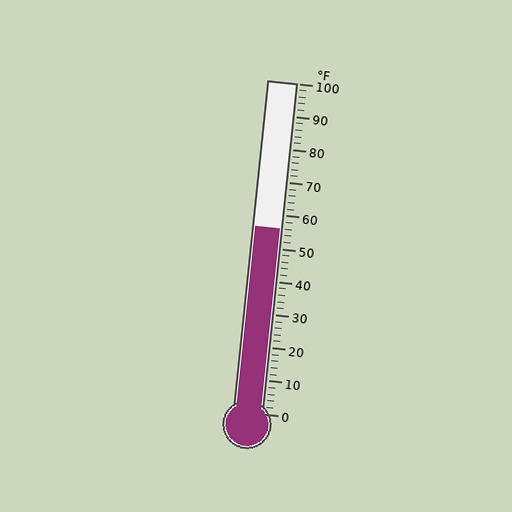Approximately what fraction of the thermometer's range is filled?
The thermometer is filled to approximately 55% of its range.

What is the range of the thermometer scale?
The thermometer scale ranges from 0°F to 100°F.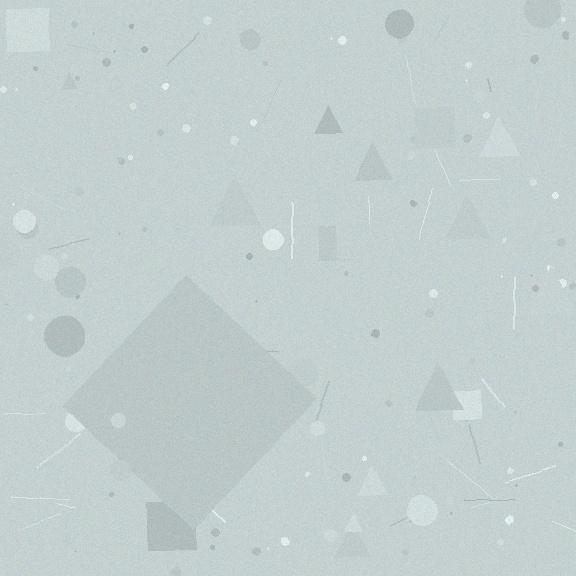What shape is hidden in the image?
A diamond is hidden in the image.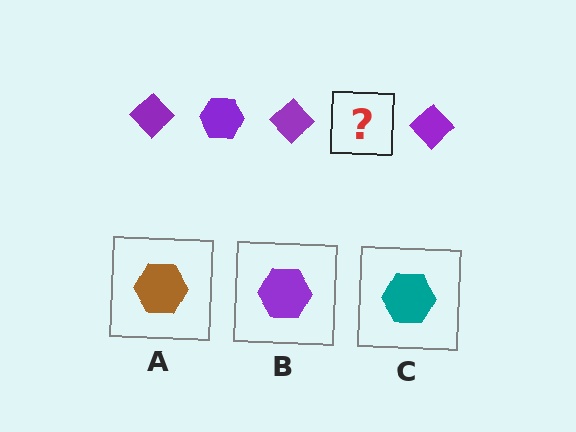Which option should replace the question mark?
Option B.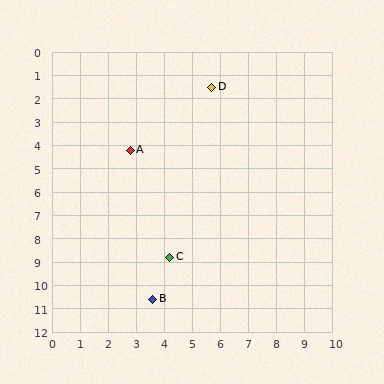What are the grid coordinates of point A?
Point A is at approximately (2.8, 4.2).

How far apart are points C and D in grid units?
Points C and D are about 7.5 grid units apart.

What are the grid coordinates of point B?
Point B is at approximately (3.6, 10.6).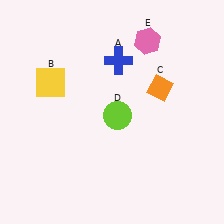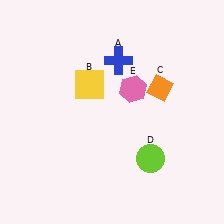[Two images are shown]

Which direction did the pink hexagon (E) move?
The pink hexagon (E) moved down.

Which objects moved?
The objects that moved are: the yellow square (B), the lime circle (D), the pink hexagon (E).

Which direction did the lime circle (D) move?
The lime circle (D) moved down.